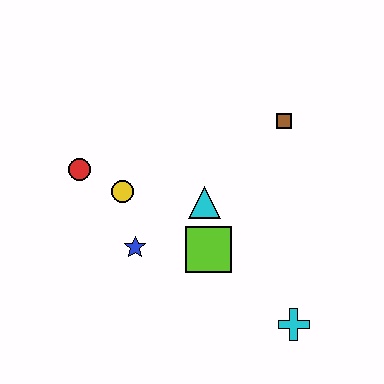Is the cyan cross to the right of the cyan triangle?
Yes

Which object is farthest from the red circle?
The cyan cross is farthest from the red circle.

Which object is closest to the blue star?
The yellow circle is closest to the blue star.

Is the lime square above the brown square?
No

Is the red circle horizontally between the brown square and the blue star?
No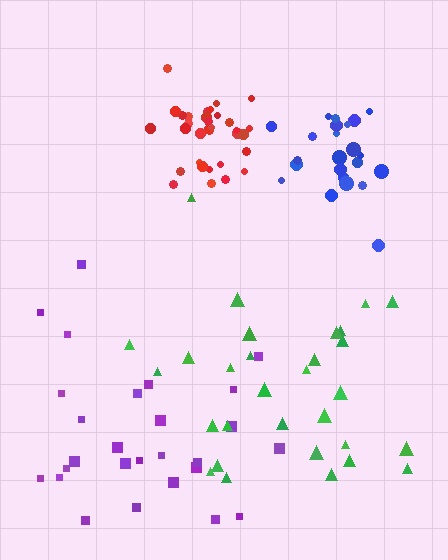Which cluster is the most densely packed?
Red.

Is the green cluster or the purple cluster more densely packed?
Green.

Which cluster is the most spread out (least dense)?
Purple.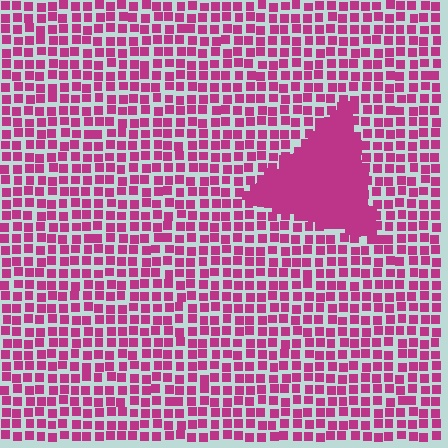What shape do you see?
I see a triangle.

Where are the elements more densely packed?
The elements are more densely packed inside the triangle boundary.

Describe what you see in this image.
The image contains small magenta elements arranged at two different densities. A triangle-shaped region is visible where the elements are more densely packed than the surrounding area.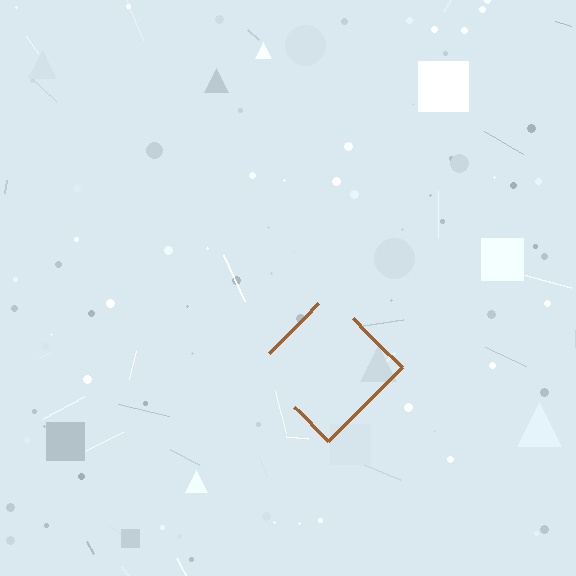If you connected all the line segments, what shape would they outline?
They would outline a diamond.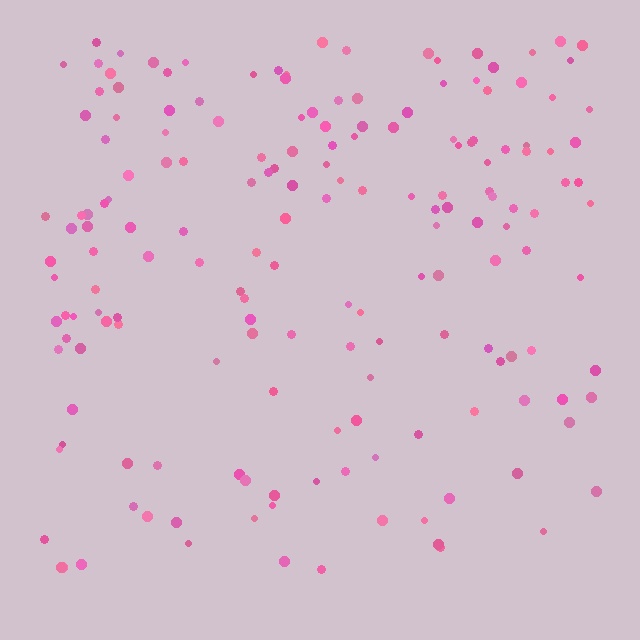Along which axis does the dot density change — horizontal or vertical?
Vertical.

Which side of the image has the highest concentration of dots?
The top.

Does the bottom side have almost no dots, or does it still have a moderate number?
Still a moderate number, just noticeably fewer than the top.